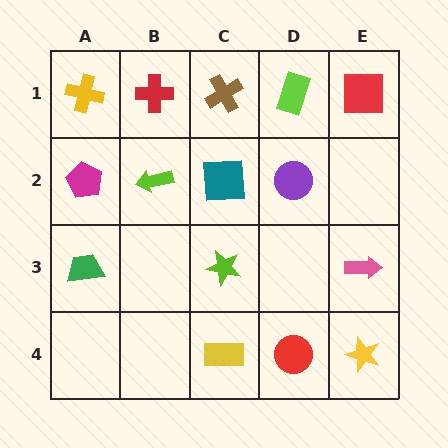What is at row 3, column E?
A pink arrow.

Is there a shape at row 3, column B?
No, that cell is empty.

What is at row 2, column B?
A lime arrow.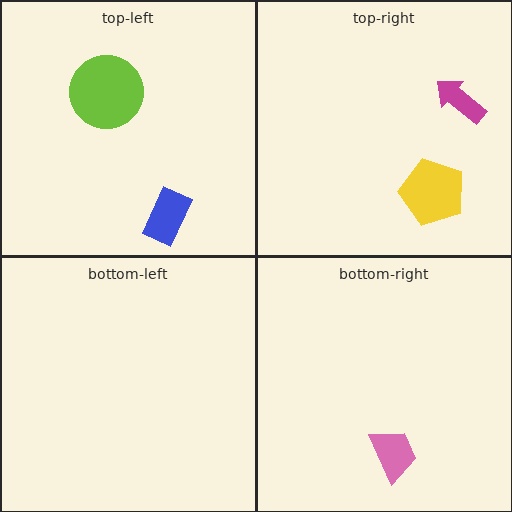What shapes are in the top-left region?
The lime circle, the blue rectangle.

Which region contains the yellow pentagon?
The top-right region.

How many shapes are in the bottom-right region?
1.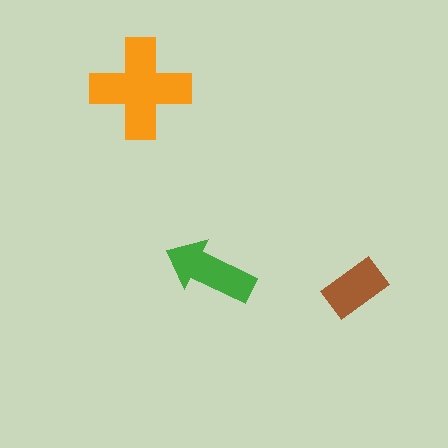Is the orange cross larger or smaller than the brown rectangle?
Larger.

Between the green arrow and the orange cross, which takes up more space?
The orange cross.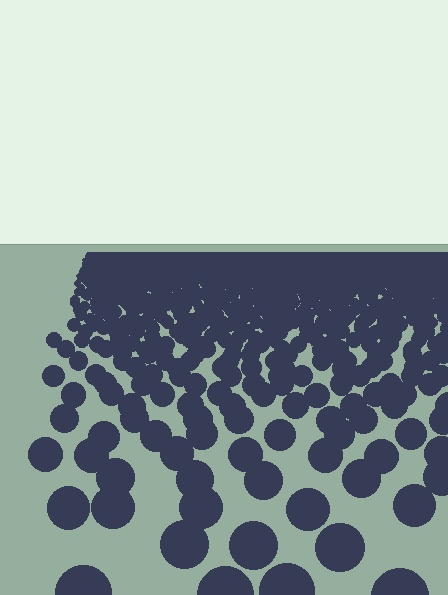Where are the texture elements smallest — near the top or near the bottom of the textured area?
Near the top.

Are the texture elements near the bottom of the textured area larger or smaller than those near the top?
Larger. Near the bottom, elements are closer to the viewer and appear at a bigger on-screen size.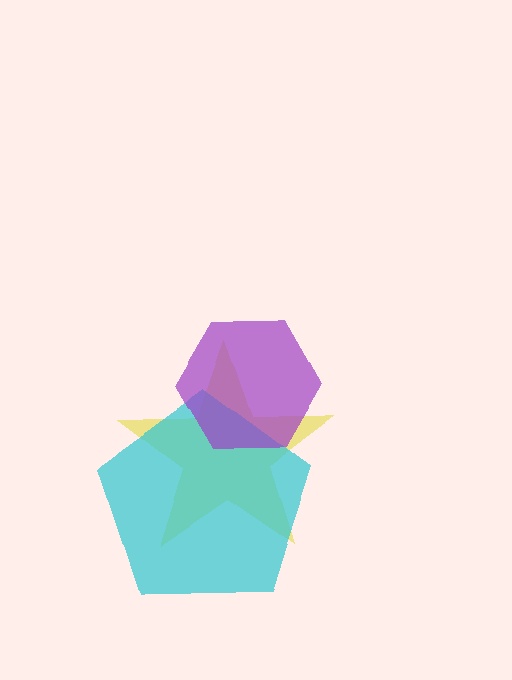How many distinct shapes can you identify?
There are 3 distinct shapes: a yellow star, a cyan pentagon, a purple hexagon.